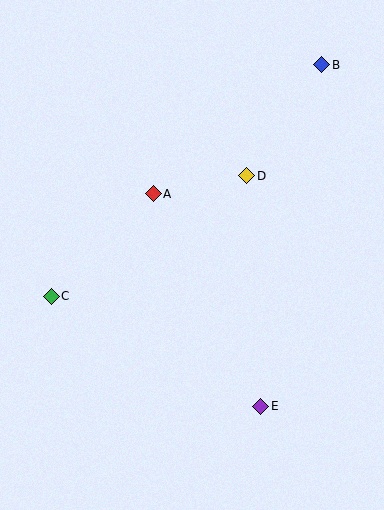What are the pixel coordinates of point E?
Point E is at (261, 406).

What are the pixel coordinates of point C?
Point C is at (51, 296).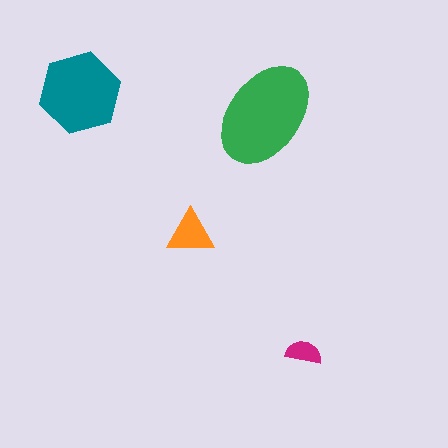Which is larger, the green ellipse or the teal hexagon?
The green ellipse.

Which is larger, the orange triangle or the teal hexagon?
The teal hexagon.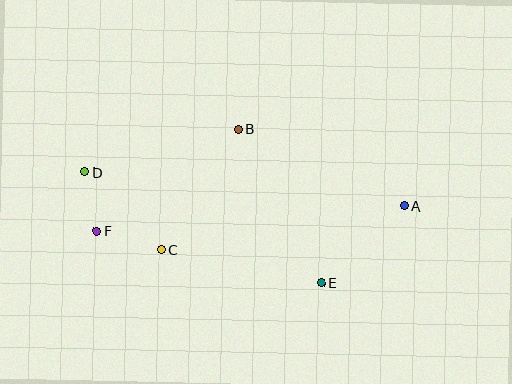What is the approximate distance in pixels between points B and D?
The distance between B and D is approximately 160 pixels.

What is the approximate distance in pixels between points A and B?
The distance between A and B is approximately 182 pixels.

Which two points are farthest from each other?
Points A and D are farthest from each other.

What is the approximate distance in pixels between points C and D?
The distance between C and D is approximately 109 pixels.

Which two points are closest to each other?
Points D and F are closest to each other.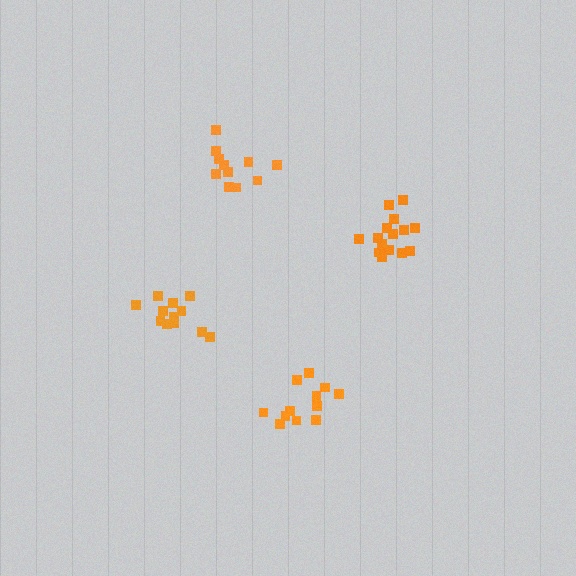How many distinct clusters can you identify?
There are 4 distinct clusters.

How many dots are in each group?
Group 1: 15 dots, Group 2: 12 dots, Group 3: 12 dots, Group 4: 11 dots (50 total).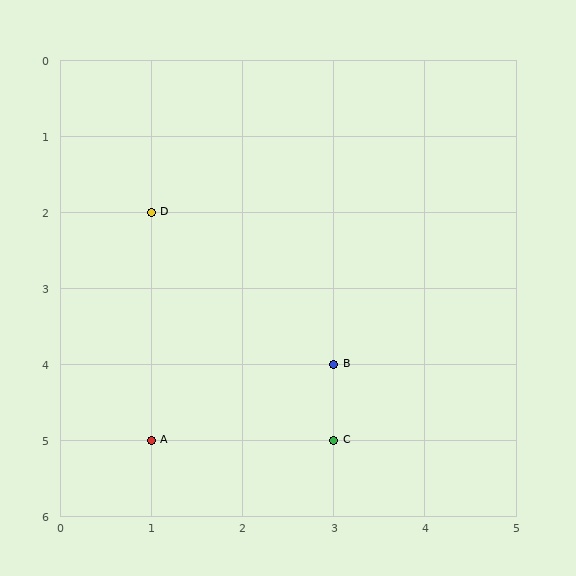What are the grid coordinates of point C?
Point C is at grid coordinates (3, 5).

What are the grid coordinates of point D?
Point D is at grid coordinates (1, 2).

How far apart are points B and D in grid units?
Points B and D are 2 columns and 2 rows apart (about 2.8 grid units diagonally).